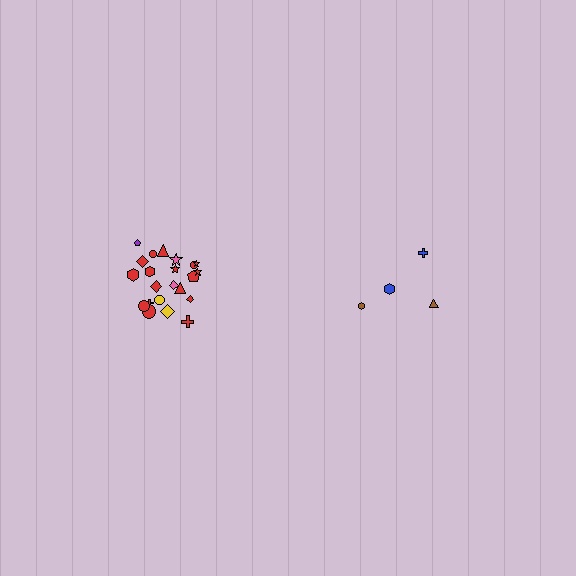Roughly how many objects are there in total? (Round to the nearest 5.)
Roughly 25 objects in total.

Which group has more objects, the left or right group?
The left group.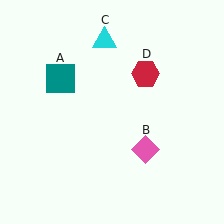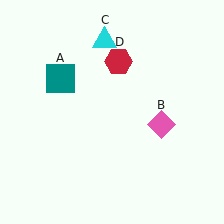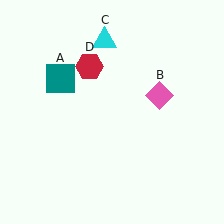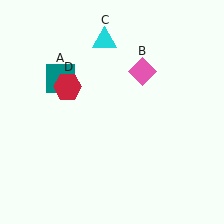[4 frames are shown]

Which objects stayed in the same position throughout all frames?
Teal square (object A) and cyan triangle (object C) remained stationary.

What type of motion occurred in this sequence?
The pink diamond (object B), red hexagon (object D) rotated counterclockwise around the center of the scene.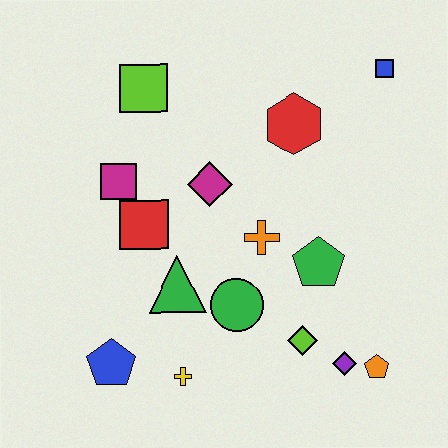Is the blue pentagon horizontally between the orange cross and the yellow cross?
No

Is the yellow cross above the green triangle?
No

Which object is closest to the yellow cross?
The blue pentagon is closest to the yellow cross.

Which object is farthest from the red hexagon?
The blue pentagon is farthest from the red hexagon.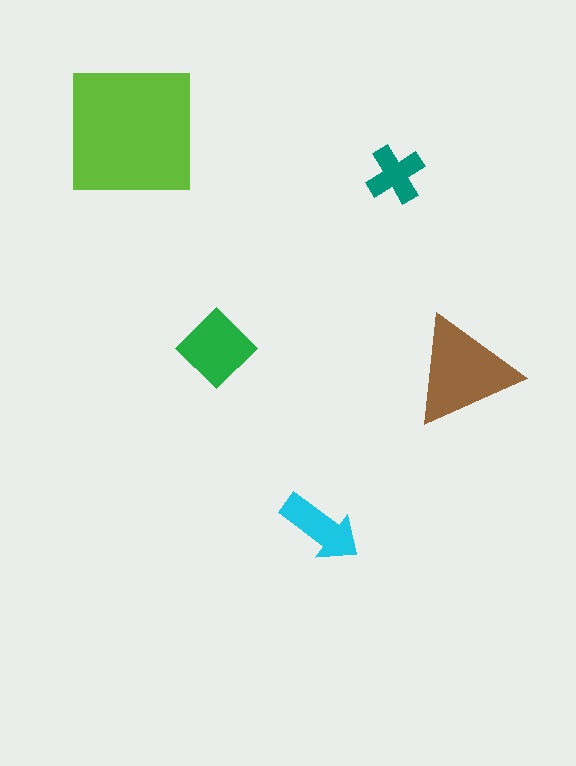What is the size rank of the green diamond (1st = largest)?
3rd.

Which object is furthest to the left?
The lime square is leftmost.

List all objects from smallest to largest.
The teal cross, the cyan arrow, the green diamond, the brown triangle, the lime square.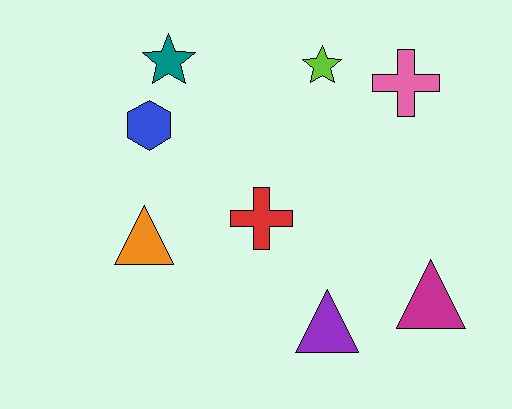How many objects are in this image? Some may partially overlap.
There are 8 objects.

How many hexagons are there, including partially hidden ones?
There is 1 hexagon.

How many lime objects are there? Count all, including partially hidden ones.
There is 1 lime object.